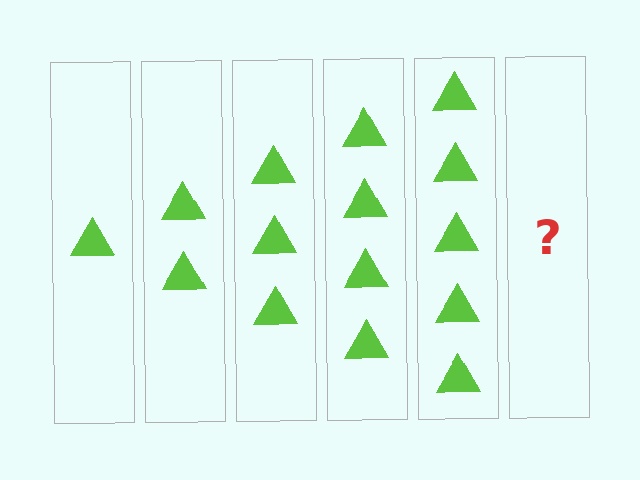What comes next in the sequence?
The next element should be 6 triangles.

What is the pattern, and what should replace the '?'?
The pattern is that each step adds one more triangle. The '?' should be 6 triangles.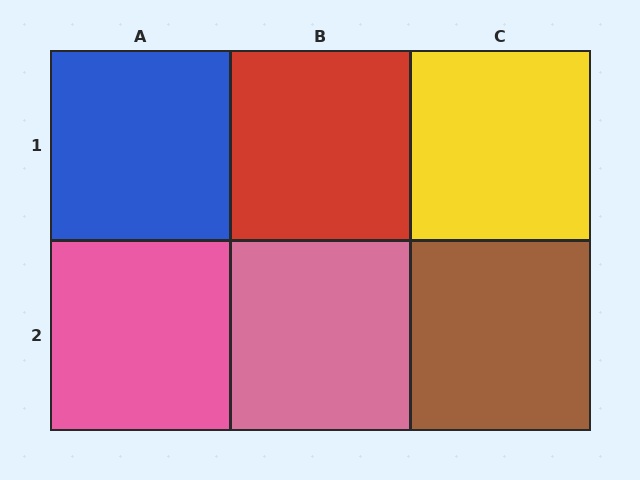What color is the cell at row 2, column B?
Pink.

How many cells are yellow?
1 cell is yellow.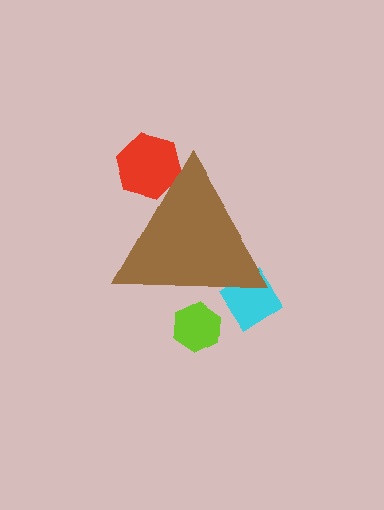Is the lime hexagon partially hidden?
Yes, the lime hexagon is partially hidden behind the brown triangle.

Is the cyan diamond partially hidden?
Yes, the cyan diamond is partially hidden behind the brown triangle.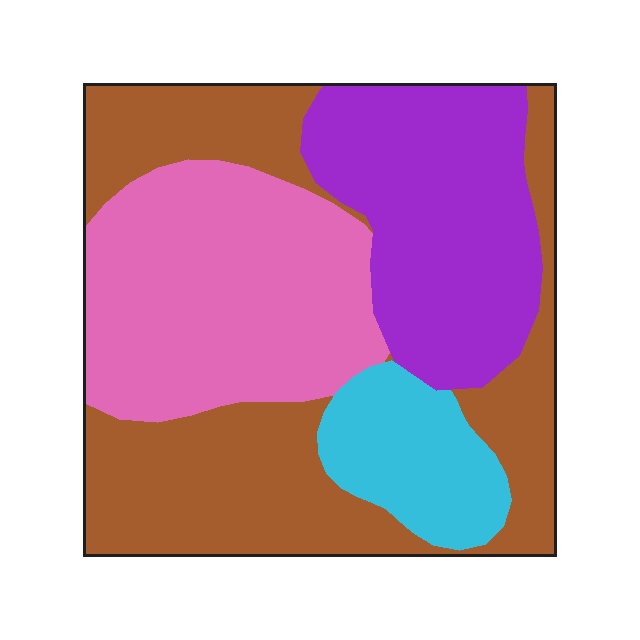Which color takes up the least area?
Cyan, at roughly 10%.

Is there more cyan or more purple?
Purple.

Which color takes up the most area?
Brown, at roughly 35%.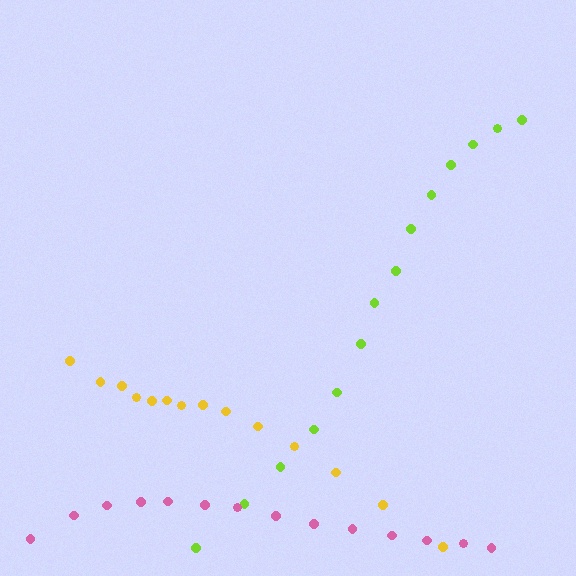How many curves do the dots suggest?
There are 3 distinct paths.